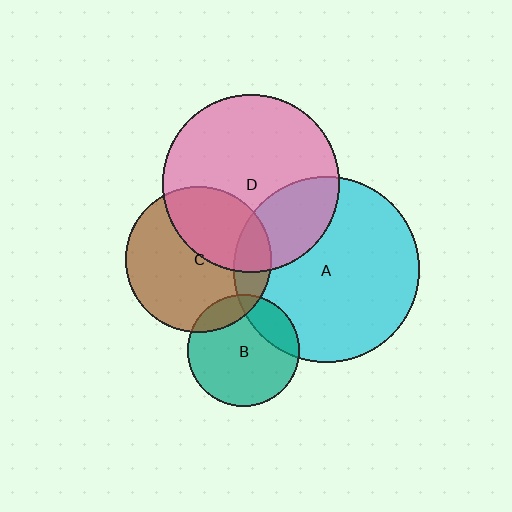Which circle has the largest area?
Circle A (cyan).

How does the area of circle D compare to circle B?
Approximately 2.5 times.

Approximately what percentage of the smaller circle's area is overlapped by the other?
Approximately 40%.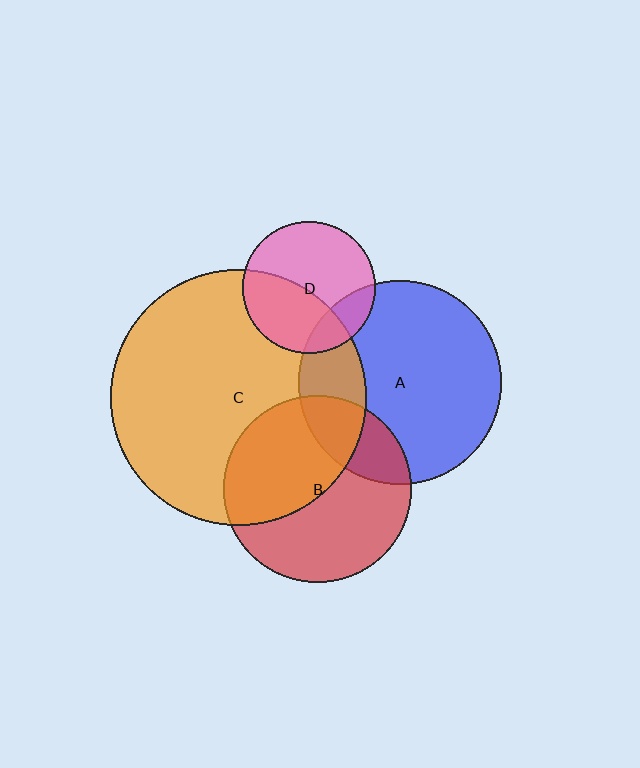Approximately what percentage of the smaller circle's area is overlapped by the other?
Approximately 45%.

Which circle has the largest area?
Circle C (orange).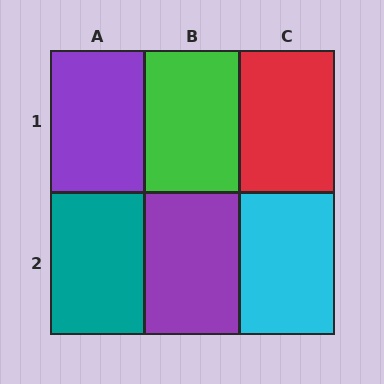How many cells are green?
1 cell is green.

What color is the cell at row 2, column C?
Cyan.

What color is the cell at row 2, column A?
Teal.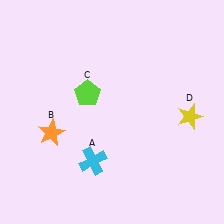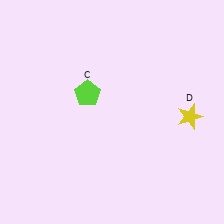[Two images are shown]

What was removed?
The orange star (B), the cyan cross (A) were removed in Image 2.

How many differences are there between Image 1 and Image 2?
There are 2 differences between the two images.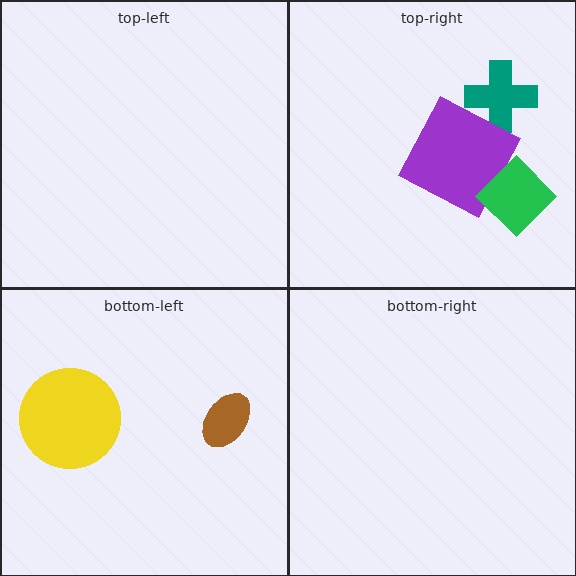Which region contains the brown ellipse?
The bottom-left region.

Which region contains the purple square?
The top-right region.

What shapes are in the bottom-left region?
The yellow circle, the brown ellipse.